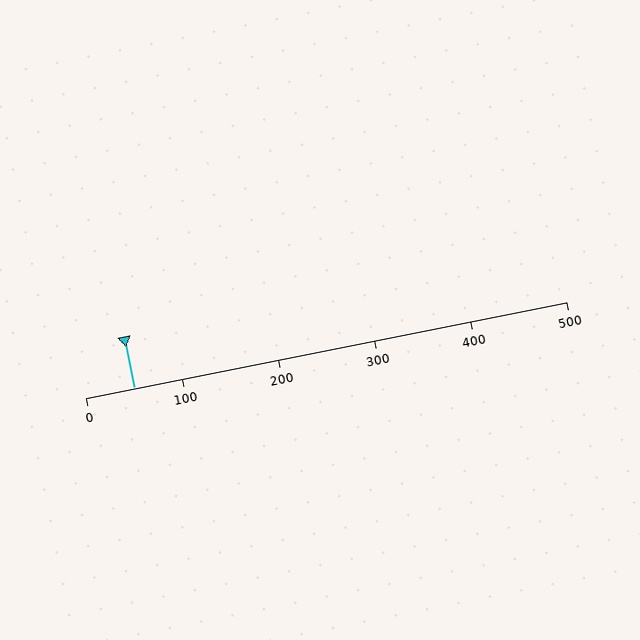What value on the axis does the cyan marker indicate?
The marker indicates approximately 50.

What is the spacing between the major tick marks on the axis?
The major ticks are spaced 100 apart.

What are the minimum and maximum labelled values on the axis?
The axis runs from 0 to 500.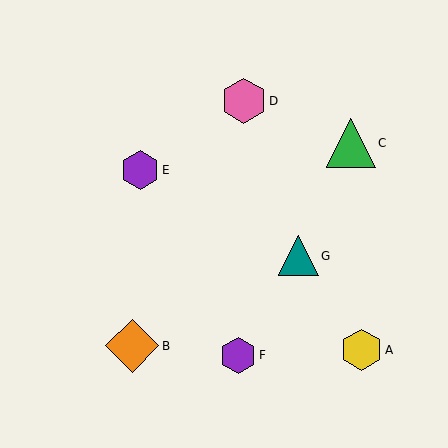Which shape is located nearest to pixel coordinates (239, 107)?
The pink hexagon (labeled D) at (244, 101) is nearest to that location.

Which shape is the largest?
The orange diamond (labeled B) is the largest.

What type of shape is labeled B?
Shape B is an orange diamond.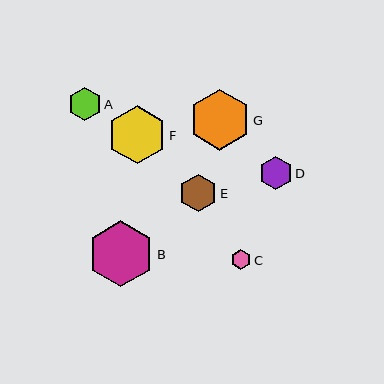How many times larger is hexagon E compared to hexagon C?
Hexagon E is approximately 1.9 times the size of hexagon C.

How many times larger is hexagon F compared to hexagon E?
Hexagon F is approximately 1.6 times the size of hexagon E.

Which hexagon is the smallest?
Hexagon C is the smallest with a size of approximately 20 pixels.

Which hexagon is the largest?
Hexagon B is the largest with a size of approximately 66 pixels.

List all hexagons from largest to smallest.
From largest to smallest: B, G, F, E, A, D, C.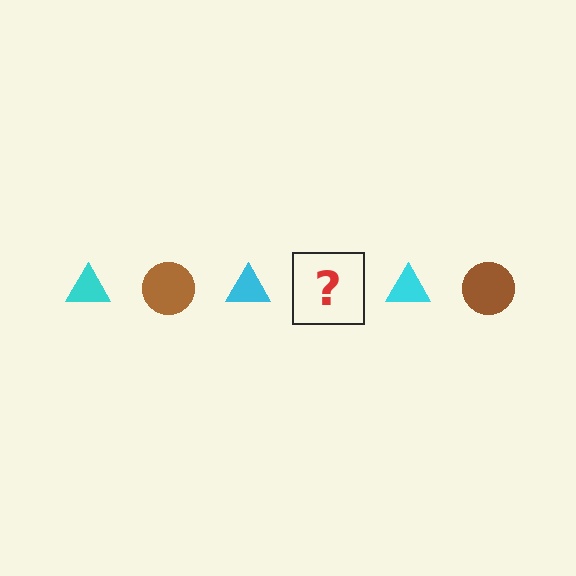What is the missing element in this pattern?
The missing element is a brown circle.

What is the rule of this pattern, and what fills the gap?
The rule is that the pattern alternates between cyan triangle and brown circle. The gap should be filled with a brown circle.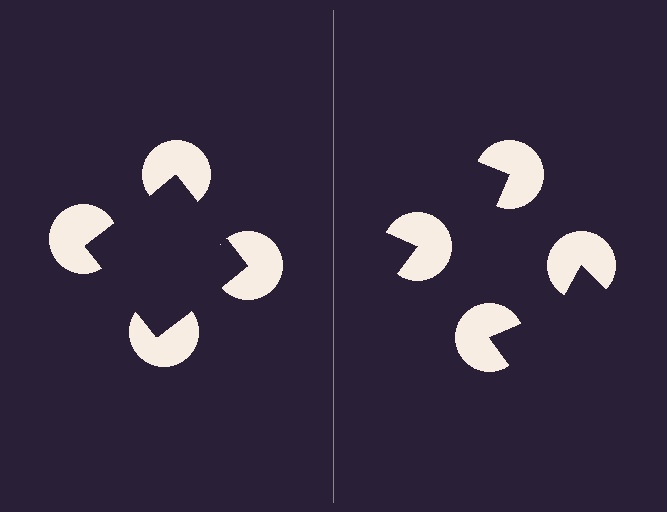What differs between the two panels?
The pac-man discs are positioned identically on both sides; only the wedge orientations differ. On the left they align to a square; on the right they are misaligned.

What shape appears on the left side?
An illusory square.